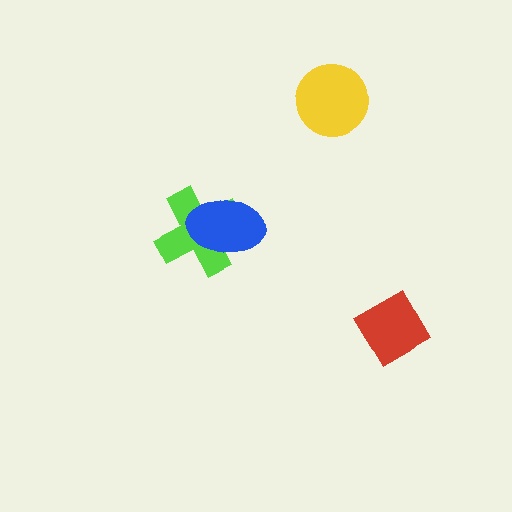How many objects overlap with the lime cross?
1 object overlaps with the lime cross.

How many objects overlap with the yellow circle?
0 objects overlap with the yellow circle.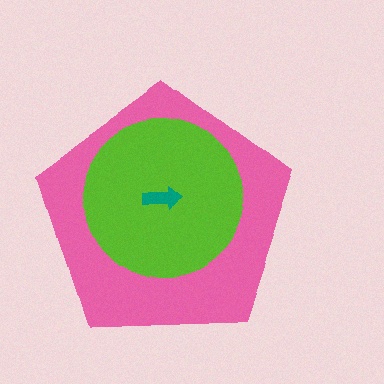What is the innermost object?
The teal arrow.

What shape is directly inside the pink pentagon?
The lime circle.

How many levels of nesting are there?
3.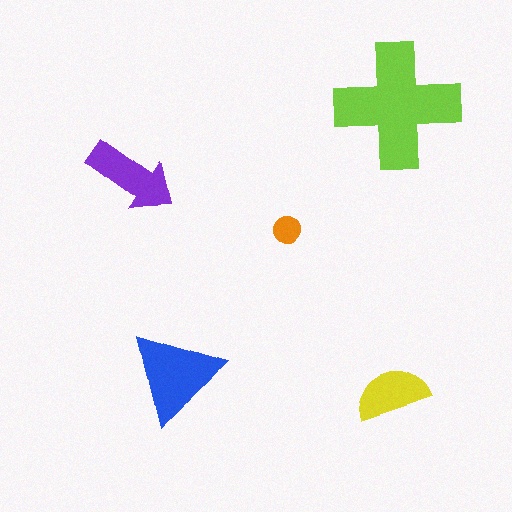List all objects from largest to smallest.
The lime cross, the blue triangle, the purple arrow, the yellow semicircle, the orange circle.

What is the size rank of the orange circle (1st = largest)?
5th.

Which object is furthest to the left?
The purple arrow is leftmost.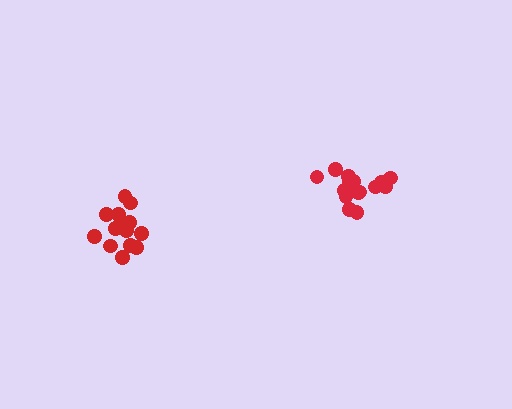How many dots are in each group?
Group 1: 16 dots, Group 2: 15 dots (31 total).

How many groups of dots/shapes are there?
There are 2 groups.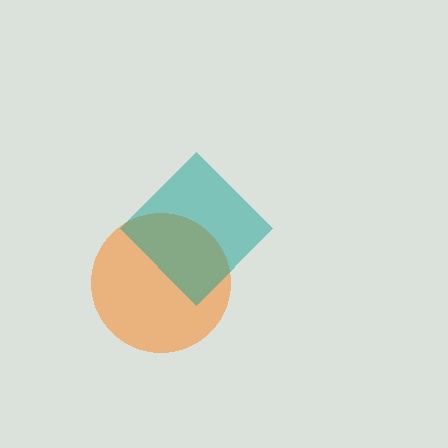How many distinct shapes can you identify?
There are 2 distinct shapes: an orange circle, a teal diamond.